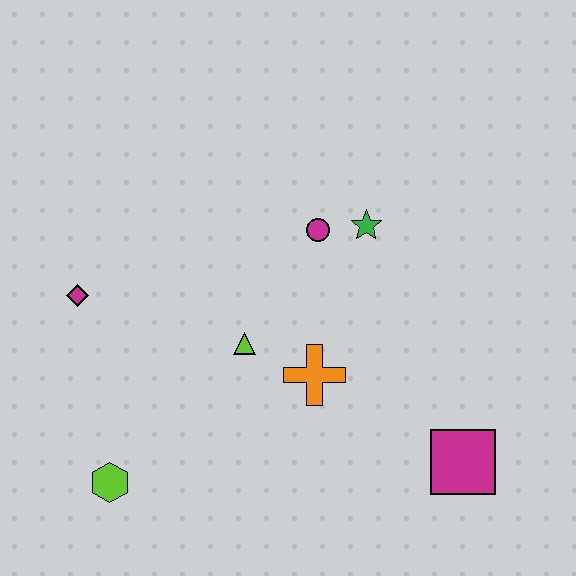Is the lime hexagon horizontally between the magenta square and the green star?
No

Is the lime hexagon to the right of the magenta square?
No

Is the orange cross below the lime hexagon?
No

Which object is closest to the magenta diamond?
The lime triangle is closest to the magenta diamond.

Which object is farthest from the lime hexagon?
The green star is farthest from the lime hexagon.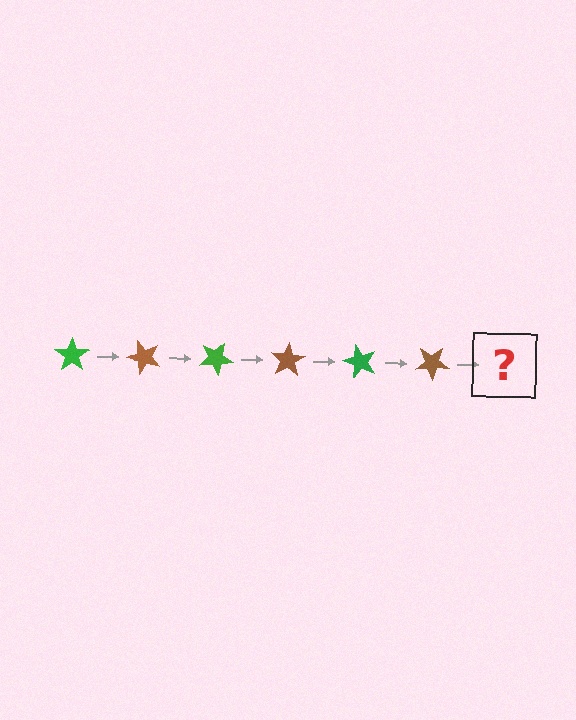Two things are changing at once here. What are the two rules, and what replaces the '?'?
The two rules are that it rotates 50 degrees each step and the color cycles through green and brown. The '?' should be a green star, rotated 300 degrees from the start.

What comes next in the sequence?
The next element should be a green star, rotated 300 degrees from the start.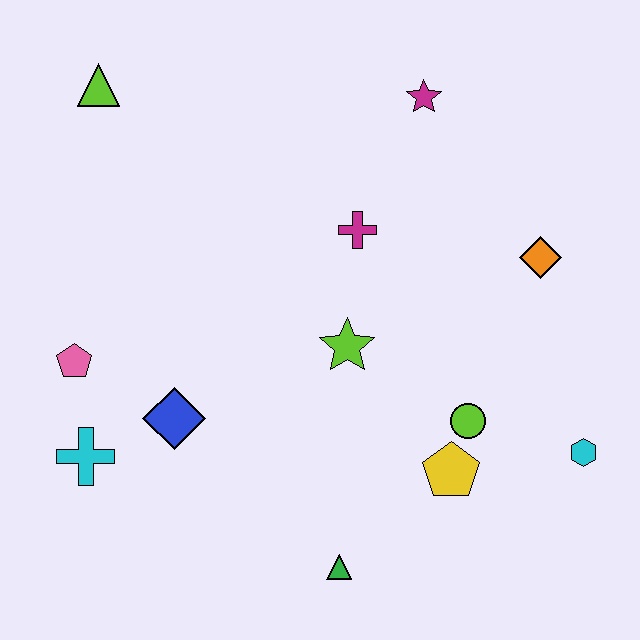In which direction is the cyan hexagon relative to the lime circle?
The cyan hexagon is to the right of the lime circle.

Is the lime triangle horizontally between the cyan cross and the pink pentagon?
No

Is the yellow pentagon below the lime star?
Yes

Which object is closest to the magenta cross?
The lime star is closest to the magenta cross.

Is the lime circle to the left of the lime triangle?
No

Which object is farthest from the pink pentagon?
The cyan hexagon is farthest from the pink pentagon.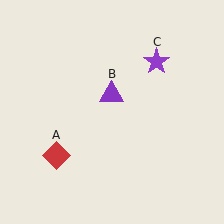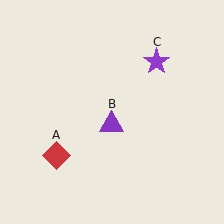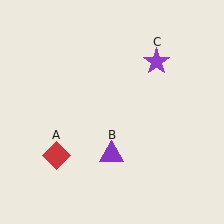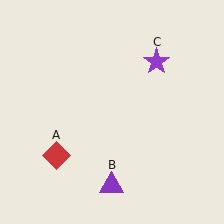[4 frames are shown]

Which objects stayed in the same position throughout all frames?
Red diamond (object A) and purple star (object C) remained stationary.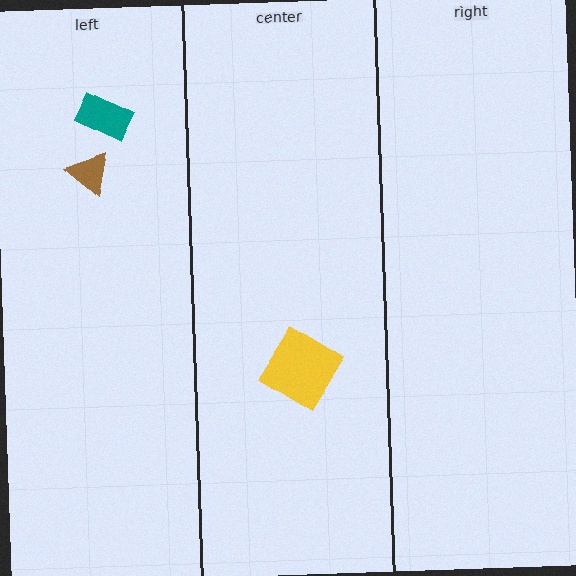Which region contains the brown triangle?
The left region.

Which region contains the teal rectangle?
The left region.